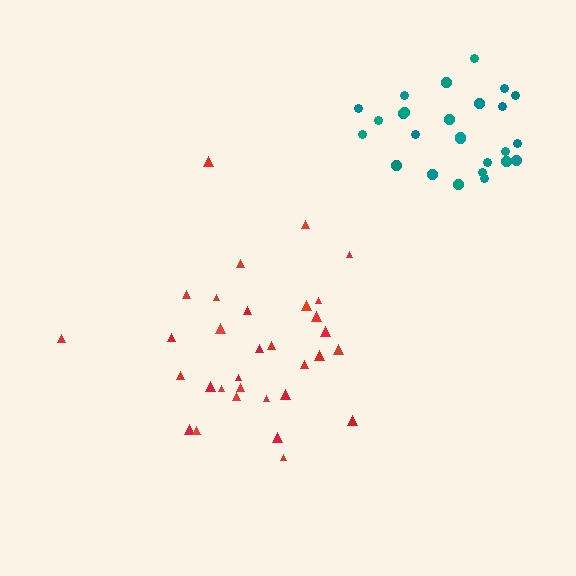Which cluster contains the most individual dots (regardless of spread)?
Red (33).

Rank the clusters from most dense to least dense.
teal, red.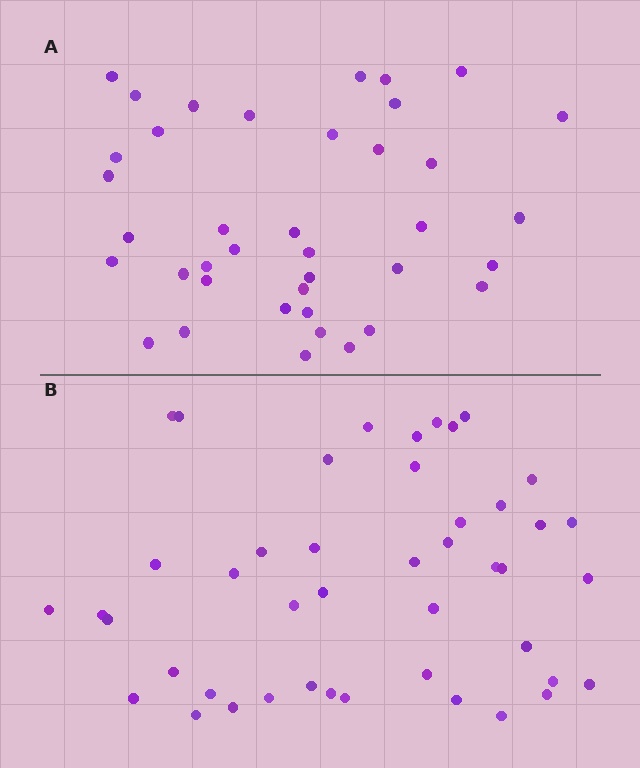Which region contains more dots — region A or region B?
Region B (the bottom region) has more dots.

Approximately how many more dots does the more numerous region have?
Region B has about 6 more dots than region A.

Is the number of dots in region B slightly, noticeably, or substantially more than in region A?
Region B has only slightly more — the two regions are fairly close. The ratio is roughly 1.2 to 1.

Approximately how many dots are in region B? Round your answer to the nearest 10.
About 40 dots. (The exact count is 45, which rounds to 40.)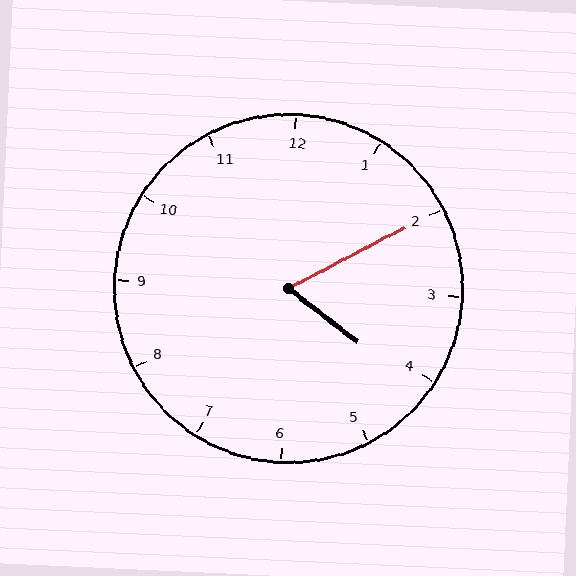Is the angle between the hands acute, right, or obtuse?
It is acute.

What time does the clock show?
4:10.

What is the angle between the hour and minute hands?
Approximately 65 degrees.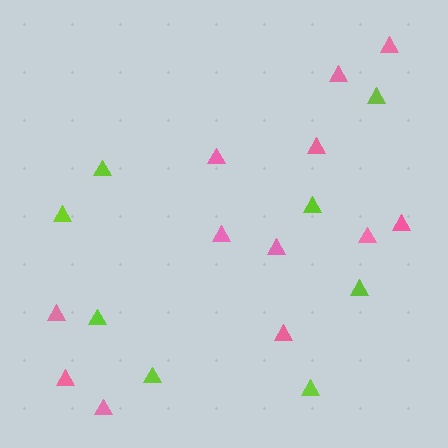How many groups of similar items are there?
There are 2 groups: one group of lime triangles (8) and one group of pink triangles (12).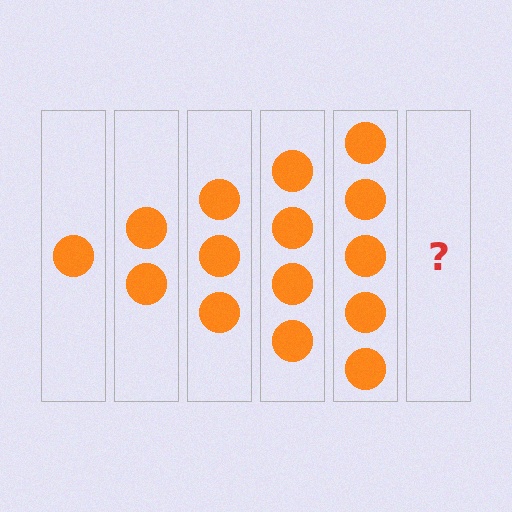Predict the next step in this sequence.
The next step is 6 circles.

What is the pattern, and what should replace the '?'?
The pattern is that each step adds one more circle. The '?' should be 6 circles.